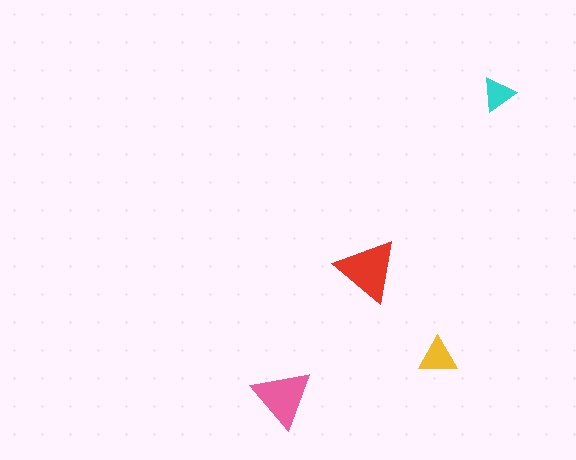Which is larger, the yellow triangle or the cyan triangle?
The yellow one.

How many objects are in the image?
There are 4 objects in the image.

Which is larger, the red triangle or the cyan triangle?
The red one.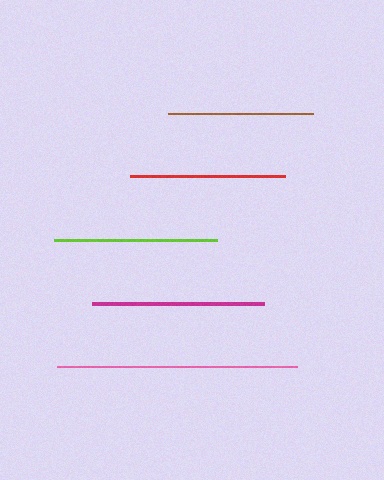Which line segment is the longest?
The pink line is the longest at approximately 240 pixels.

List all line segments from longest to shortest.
From longest to shortest: pink, magenta, lime, red, brown.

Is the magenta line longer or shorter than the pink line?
The pink line is longer than the magenta line.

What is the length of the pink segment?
The pink segment is approximately 240 pixels long.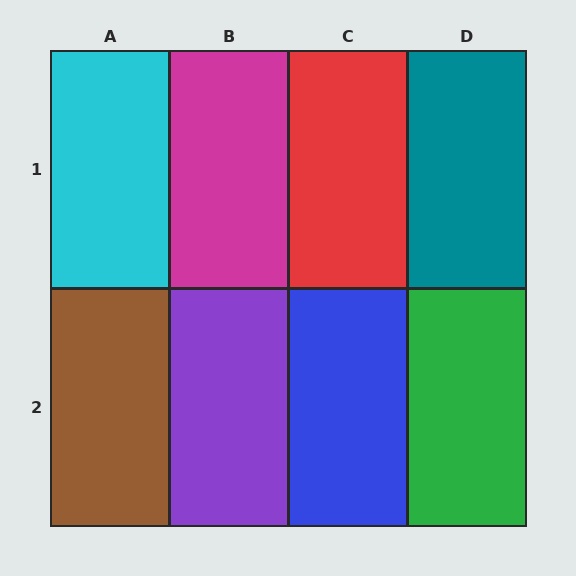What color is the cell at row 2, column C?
Blue.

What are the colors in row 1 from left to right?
Cyan, magenta, red, teal.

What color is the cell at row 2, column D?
Green.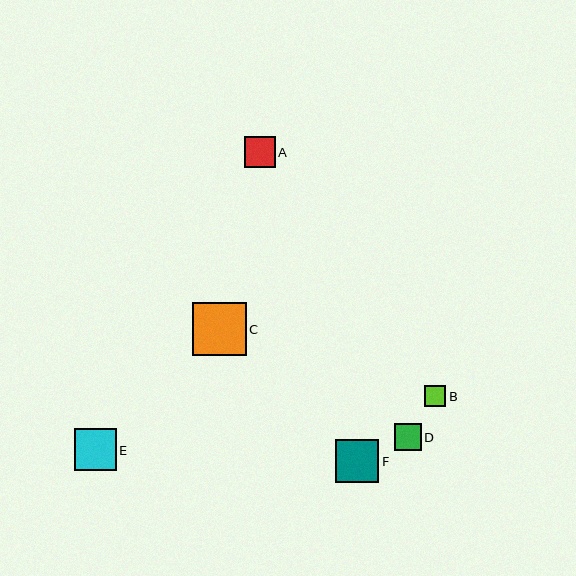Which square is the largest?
Square C is the largest with a size of approximately 53 pixels.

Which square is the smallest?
Square B is the smallest with a size of approximately 22 pixels.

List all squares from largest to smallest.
From largest to smallest: C, F, E, A, D, B.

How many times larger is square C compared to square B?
Square C is approximately 2.5 times the size of square B.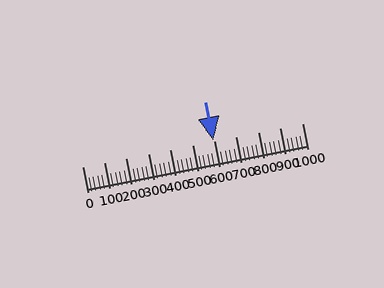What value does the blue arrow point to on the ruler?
The blue arrow points to approximately 597.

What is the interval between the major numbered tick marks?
The major tick marks are spaced 100 units apart.